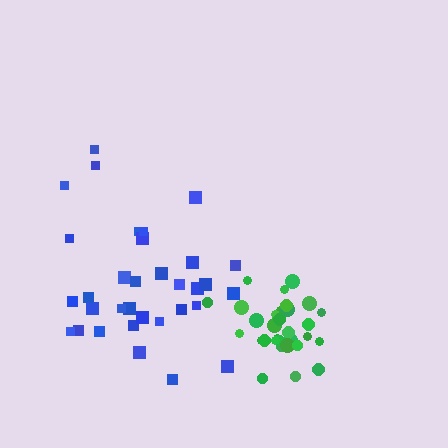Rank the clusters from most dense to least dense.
green, blue.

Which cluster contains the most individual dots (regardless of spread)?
Blue (33).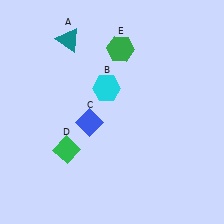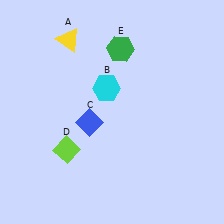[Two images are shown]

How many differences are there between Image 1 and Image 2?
There are 2 differences between the two images.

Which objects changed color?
A changed from teal to yellow. D changed from green to lime.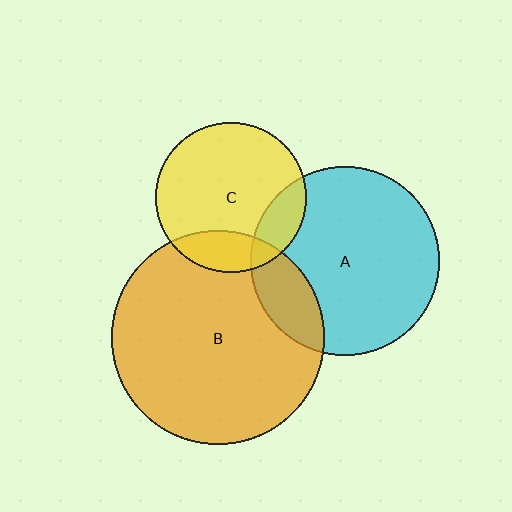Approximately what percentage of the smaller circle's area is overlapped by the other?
Approximately 15%.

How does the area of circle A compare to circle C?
Approximately 1.6 times.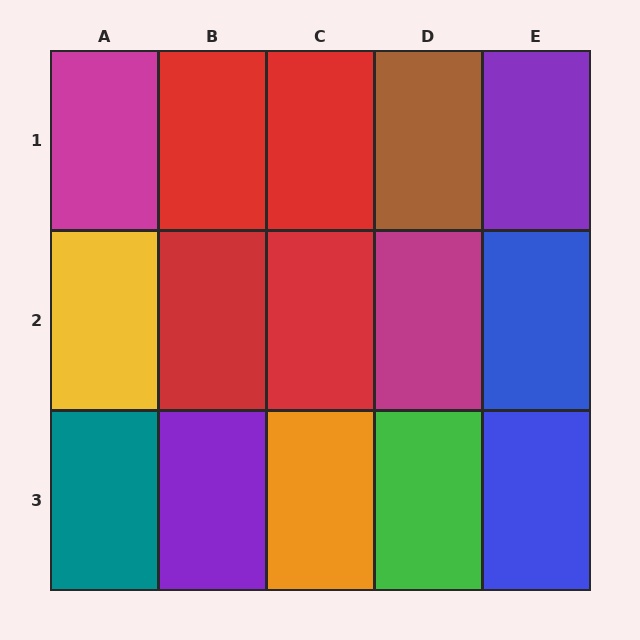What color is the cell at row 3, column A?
Teal.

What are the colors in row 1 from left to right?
Magenta, red, red, brown, purple.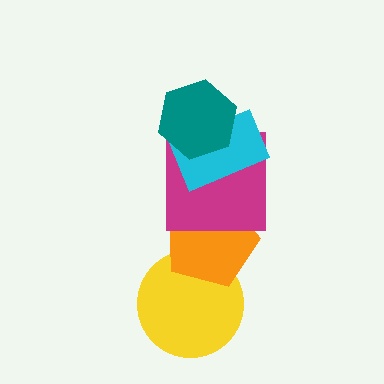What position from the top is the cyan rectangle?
The cyan rectangle is 2nd from the top.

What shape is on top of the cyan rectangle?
The teal hexagon is on top of the cyan rectangle.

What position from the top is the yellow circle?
The yellow circle is 5th from the top.